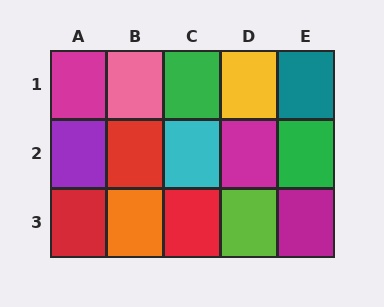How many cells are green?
2 cells are green.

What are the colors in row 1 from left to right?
Magenta, pink, green, yellow, teal.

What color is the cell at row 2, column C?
Cyan.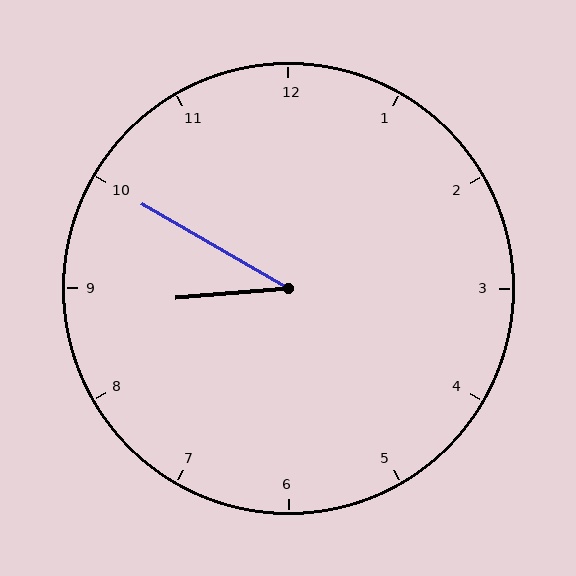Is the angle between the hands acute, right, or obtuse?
It is acute.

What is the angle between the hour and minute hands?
Approximately 35 degrees.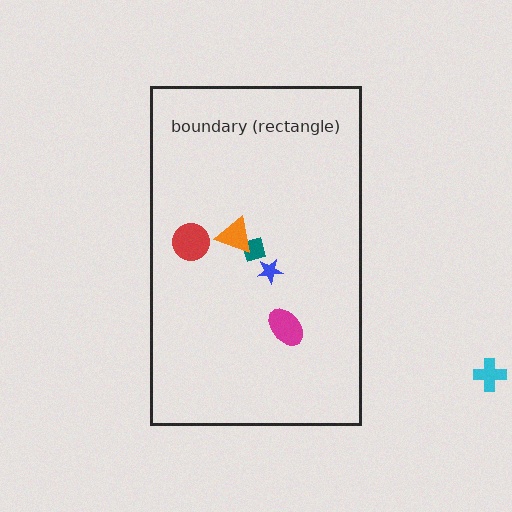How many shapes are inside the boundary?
5 inside, 1 outside.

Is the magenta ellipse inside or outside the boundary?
Inside.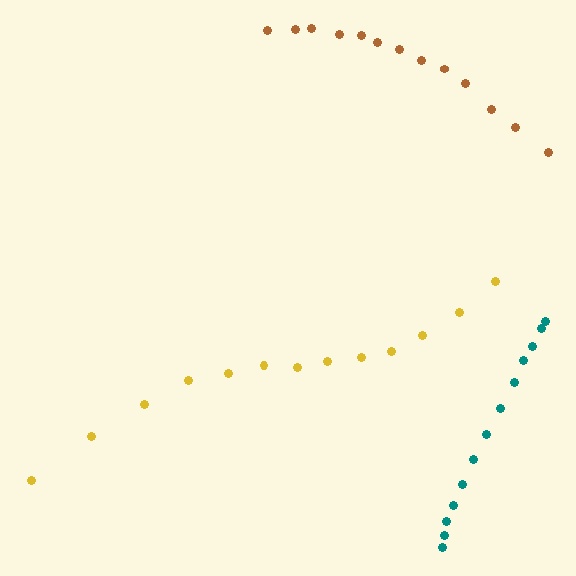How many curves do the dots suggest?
There are 3 distinct paths.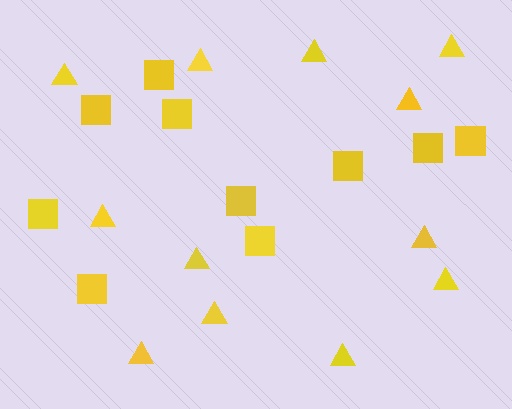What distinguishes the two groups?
There are 2 groups: one group of squares (10) and one group of triangles (12).